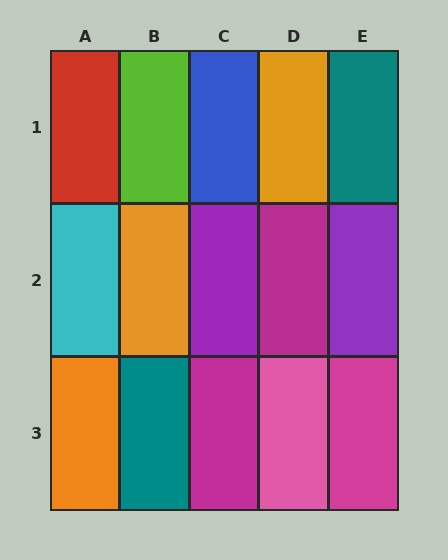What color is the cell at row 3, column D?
Pink.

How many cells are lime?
1 cell is lime.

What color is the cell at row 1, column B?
Lime.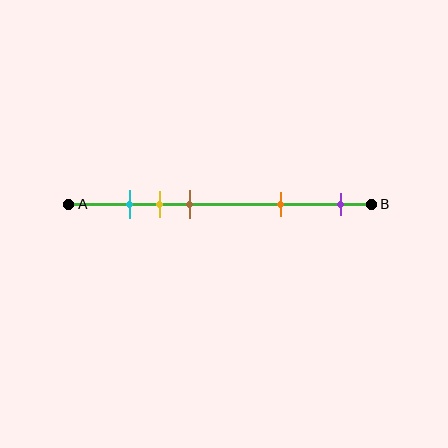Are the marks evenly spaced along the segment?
No, the marks are not evenly spaced.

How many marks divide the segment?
There are 5 marks dividing the segment.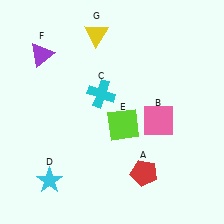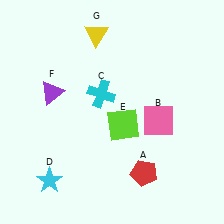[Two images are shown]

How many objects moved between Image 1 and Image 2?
1 object moved between the two images.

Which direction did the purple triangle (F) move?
The purple triangle (F) moved down.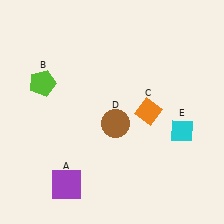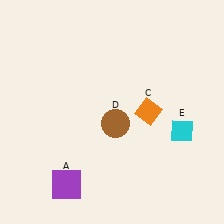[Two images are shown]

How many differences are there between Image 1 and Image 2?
There is 1 difference between the two images.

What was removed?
The lime pentagon (B) was removed in Image 2.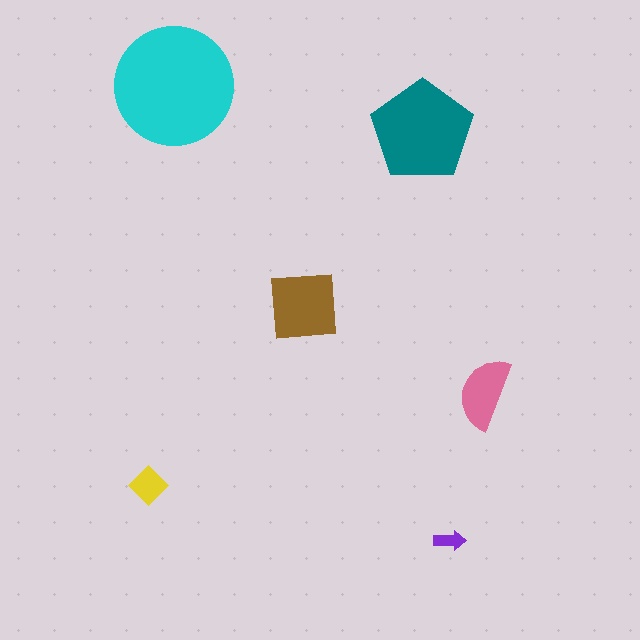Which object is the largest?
The cyan circle.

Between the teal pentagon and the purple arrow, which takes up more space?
The teal pentagon.